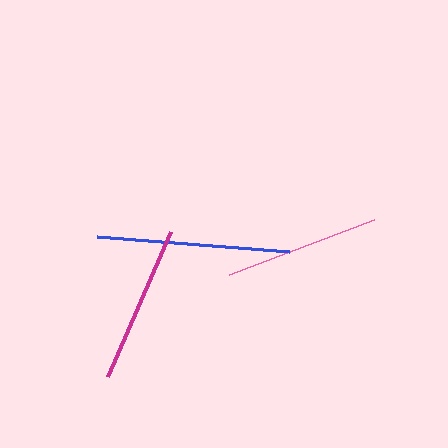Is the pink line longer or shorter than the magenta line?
The magenta line is longer than the pink line.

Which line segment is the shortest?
The pink line is the shortest at approximately 155 pixels.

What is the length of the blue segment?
The blue segment is approximately 193 pixels long.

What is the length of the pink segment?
The pink segment is approximately 155 pixels long.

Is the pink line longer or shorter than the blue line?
The blue line is longer than the pink line.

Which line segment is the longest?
The blue line is the longest at approximately 193 pixels.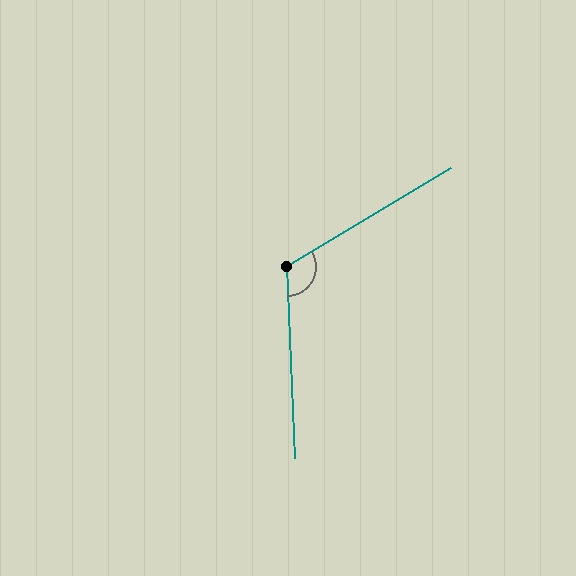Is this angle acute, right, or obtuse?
It is obtuse.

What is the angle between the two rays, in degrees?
Approximately 119 degrees.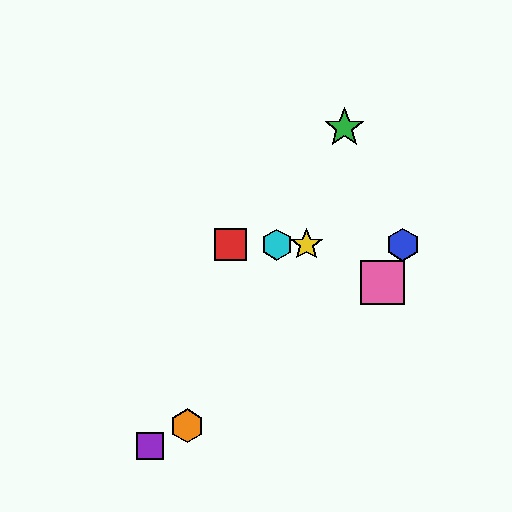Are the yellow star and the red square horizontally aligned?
Yes, both are at y≈245.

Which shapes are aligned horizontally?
The red square, the blue hexagon, the yellow star, the cyan hexagon are aligned horizontally.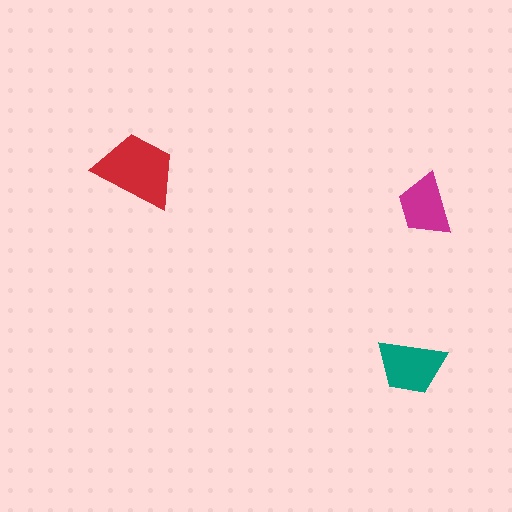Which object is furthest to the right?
The magenta trapezoid is rightmost.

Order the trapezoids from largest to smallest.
the red one, the teal one, the magenta one.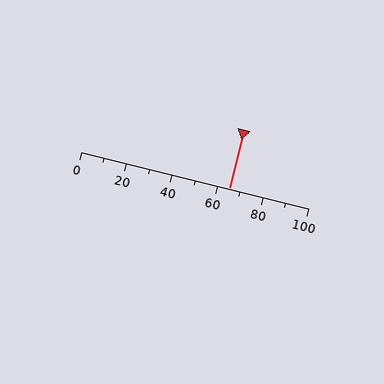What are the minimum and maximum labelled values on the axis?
The axis runs from 0 to 100.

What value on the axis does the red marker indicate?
The marker indicates approximately 65.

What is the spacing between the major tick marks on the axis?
The major ticks are spaced 20 apart.